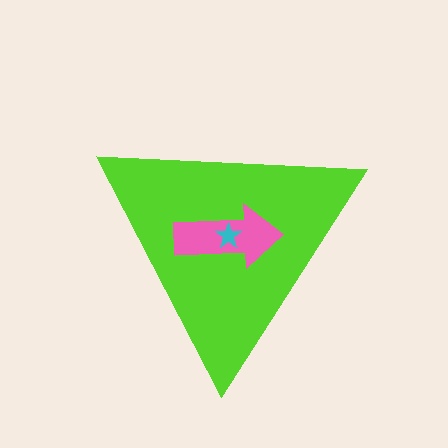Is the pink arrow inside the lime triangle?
Yes.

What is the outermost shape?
The lime triangle.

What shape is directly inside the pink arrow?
The cyan star.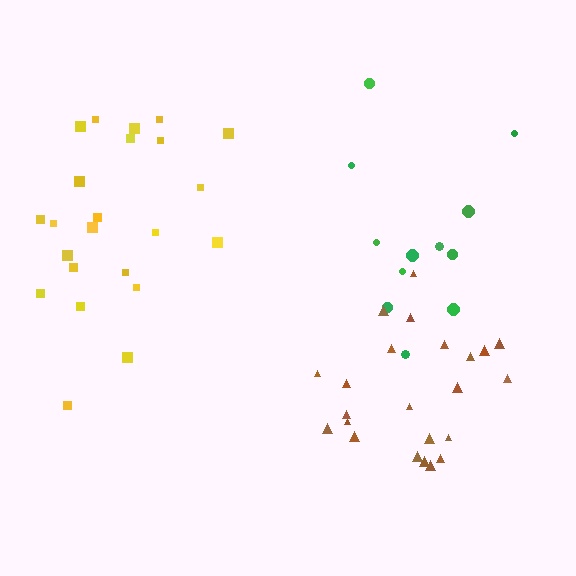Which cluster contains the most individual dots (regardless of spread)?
Yellow (23).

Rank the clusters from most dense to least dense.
brown, yellow, green.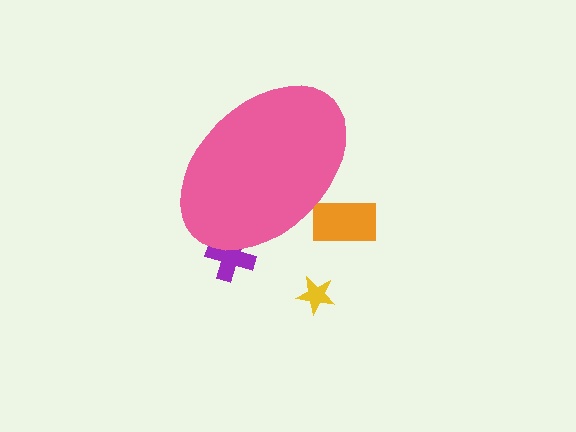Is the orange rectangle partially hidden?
Yes, the orange rectangle is partially hidden behind the pink ellipse.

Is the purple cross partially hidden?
Yes, the purple cross is partially hidden behind the pink ellipse.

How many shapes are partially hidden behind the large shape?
2 shapes are partially hidden.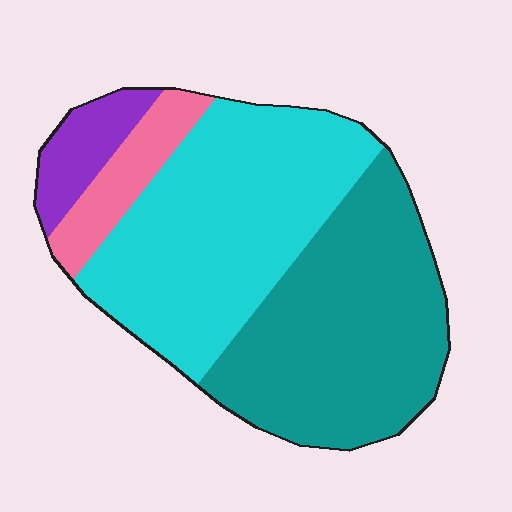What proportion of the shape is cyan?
Cyan takes up between a quarter and a half of the shape.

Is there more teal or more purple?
Teal.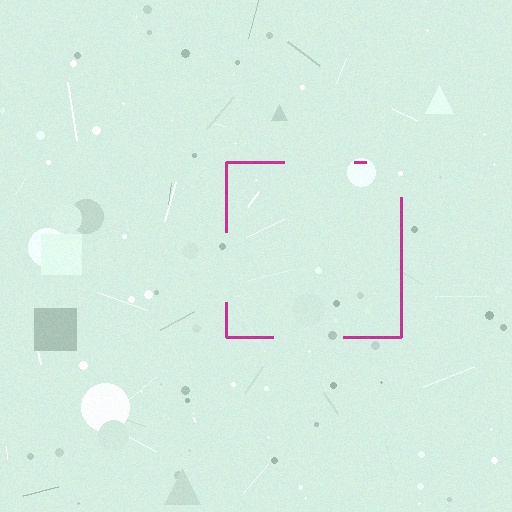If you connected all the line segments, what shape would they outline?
They would outline a square.